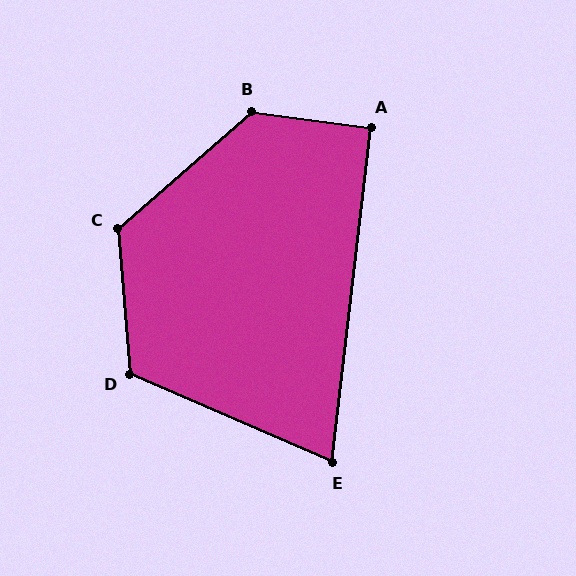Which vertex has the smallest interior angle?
E, at approximately 73 degrees.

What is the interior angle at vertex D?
Approximately 118 degrees (obtuse).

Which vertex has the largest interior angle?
B, at approximately 131 degrees.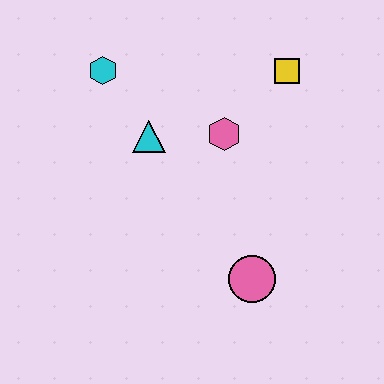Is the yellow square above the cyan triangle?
Yes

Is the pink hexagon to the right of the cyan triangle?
Yes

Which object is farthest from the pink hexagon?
The pink circle is farthest from the pink hexagon.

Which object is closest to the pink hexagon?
The cyan triangle is closest to the pink hexagon.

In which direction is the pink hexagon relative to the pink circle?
The pink hexagon is above the pink circle.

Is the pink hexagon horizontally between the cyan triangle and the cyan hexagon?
No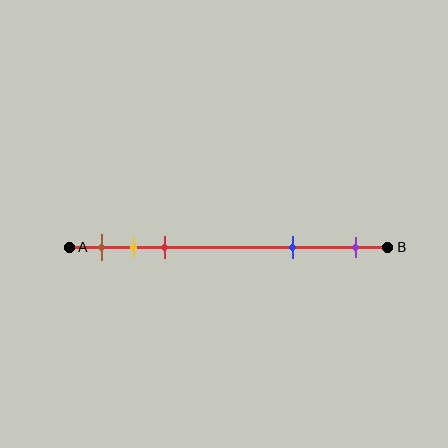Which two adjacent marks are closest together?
The yellow and red marks are the closest adjacent pair.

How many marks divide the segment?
There are 5 marks dividing the segment.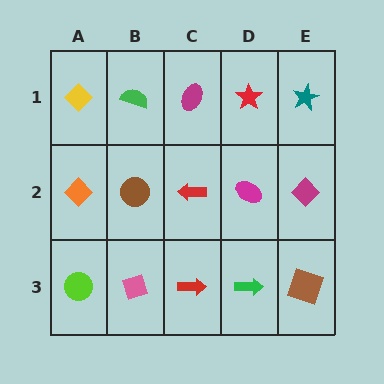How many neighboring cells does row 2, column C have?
4.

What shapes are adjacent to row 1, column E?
A magenta diamond (row 2, column E), a red star (row 1, column D).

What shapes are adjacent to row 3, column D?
A magenta ellipse (row 2, column D), a red arrow (row 3, column C), a brown square (row 3, column E).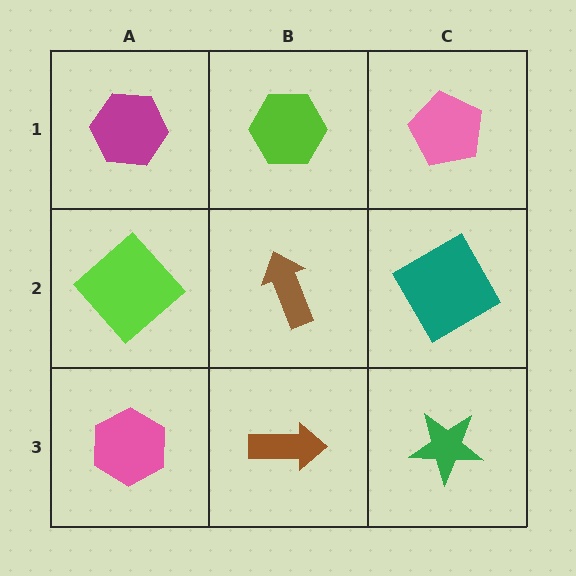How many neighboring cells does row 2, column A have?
3.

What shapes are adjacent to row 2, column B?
A lime hexagon (row 1, column B), a brown arrow (row 3, column B), a lime diamond (row 2, column A), a teal diamond (row 2, column C).